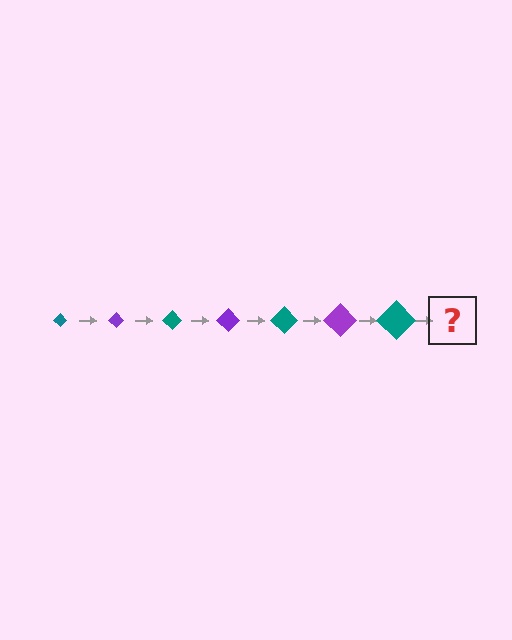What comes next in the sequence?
The next element should be a purple diamond, larger than the previous one.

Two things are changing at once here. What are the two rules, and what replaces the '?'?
The two rules are that the diamond grows larger each step and the color cycles through teal and purple. The '?' should be a purple diamond, larger than the previous one.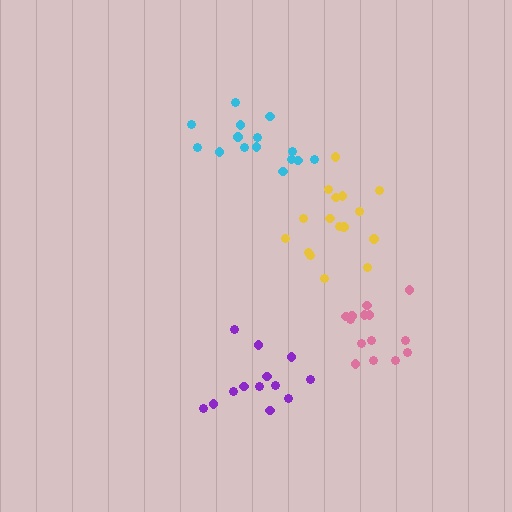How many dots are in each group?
Group 1: 15 dots, Group 2: 16 dots, Group 3: 13 dots, Group 4: 14 dots (58 total).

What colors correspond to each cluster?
The clusters are colored: cyan, yellow, purple, pink.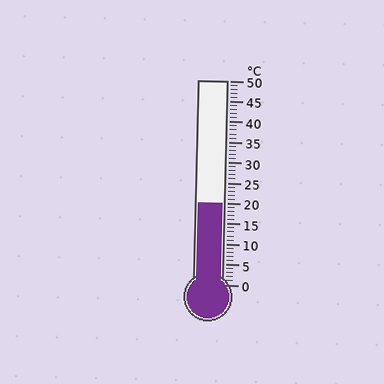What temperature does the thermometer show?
The thermometer shows approximately 20°C.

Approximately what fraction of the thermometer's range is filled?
The thermometer is filled to approximately 40% of its range.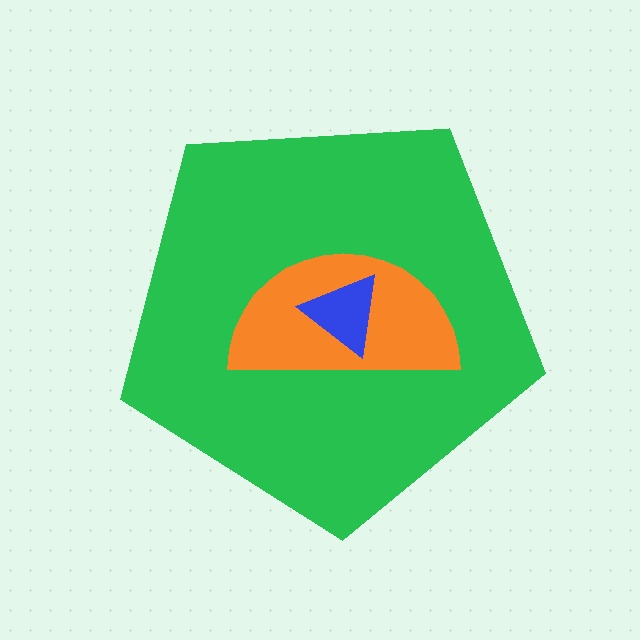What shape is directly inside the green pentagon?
The orange semicircle.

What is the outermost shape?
The green pentagon.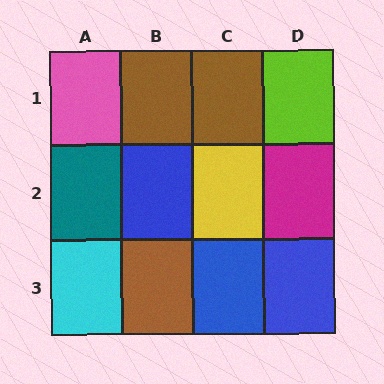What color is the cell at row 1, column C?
Brown.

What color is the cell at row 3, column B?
Brown.